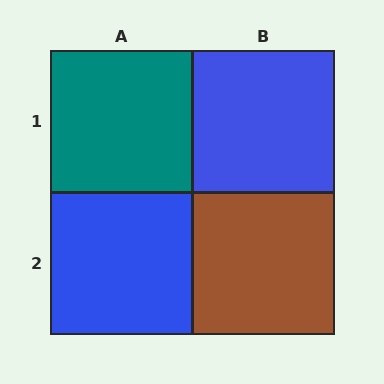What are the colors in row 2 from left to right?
Blue, brown.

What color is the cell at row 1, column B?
Blue.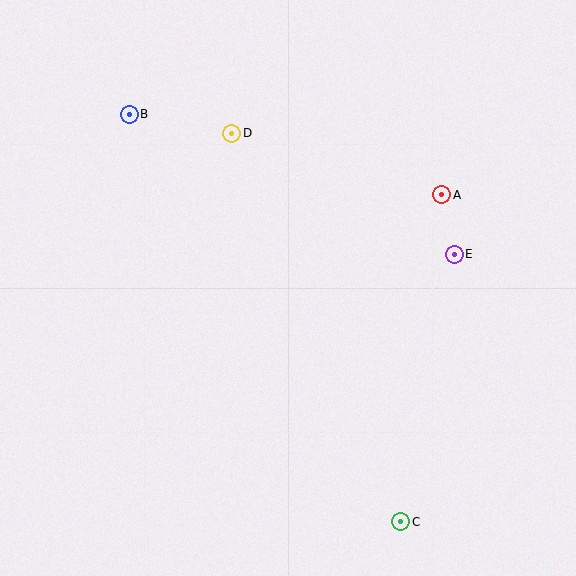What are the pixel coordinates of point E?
Point E is at (454, 254).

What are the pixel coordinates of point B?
Point B is at (129, 114).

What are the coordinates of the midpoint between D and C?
The midpoint between D and C is at (316, 328).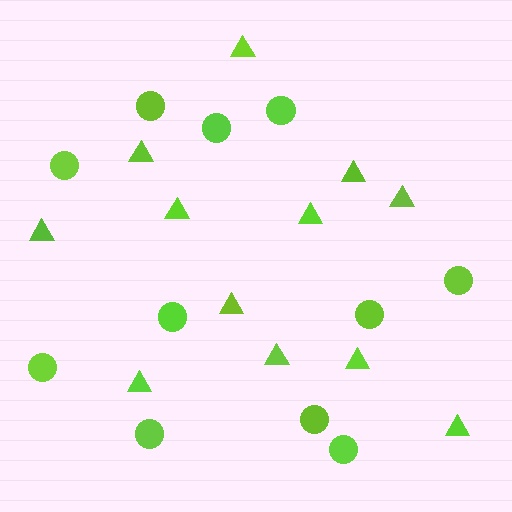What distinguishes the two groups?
There are 2 groups: one group of triangles (12) and one group of circles (11).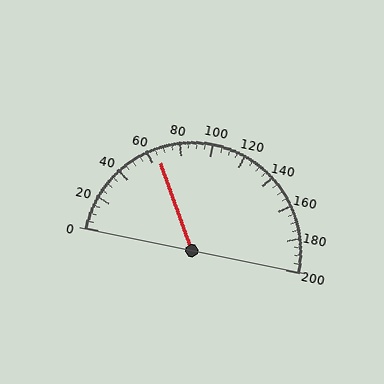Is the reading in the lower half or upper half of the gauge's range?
The reading is in the lower half of the range (0 to 200).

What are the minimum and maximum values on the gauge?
The gauge ranges from 0 to 200.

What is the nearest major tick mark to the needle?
The nearest major tick mark is 60.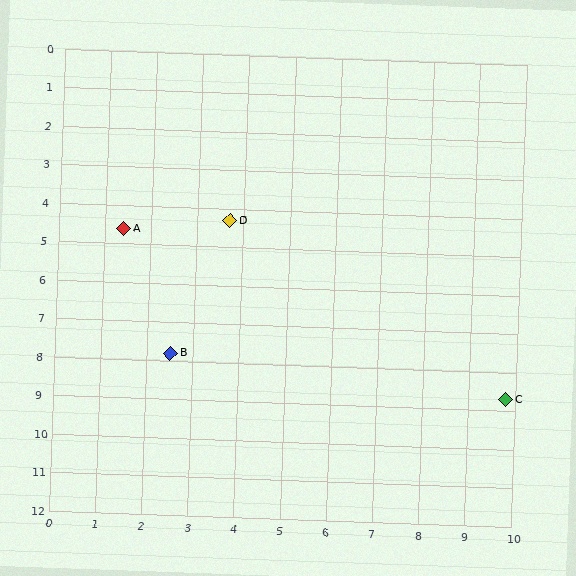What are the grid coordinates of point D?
Point D is at approximately (3.7, 4.3).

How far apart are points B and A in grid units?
Points B and A are about 3.4 grid units apart.